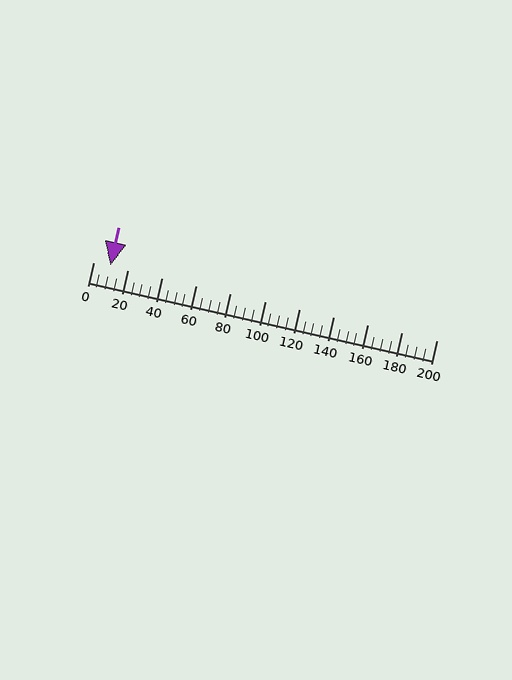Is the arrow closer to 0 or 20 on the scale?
The arrow is closer to 20.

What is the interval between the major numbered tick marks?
The major tick marks are spaced 20 units apart.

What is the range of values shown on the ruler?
The ruler shows values from 0 to 200.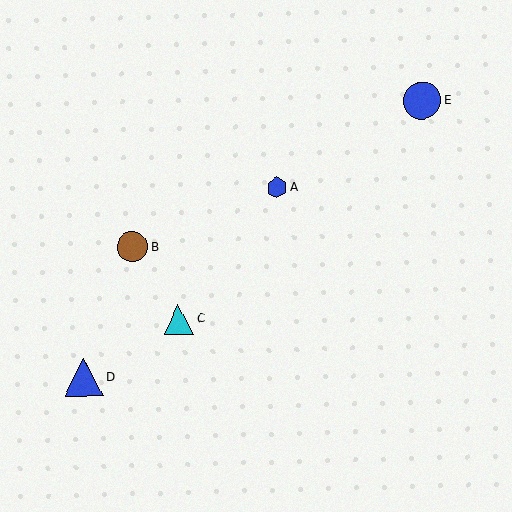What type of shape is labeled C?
Shape C is a cyan triangle.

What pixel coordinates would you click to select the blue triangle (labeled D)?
Click at (84, 377) to select the blue triangle D.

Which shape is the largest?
The blue triangle (labeled D) is the largest.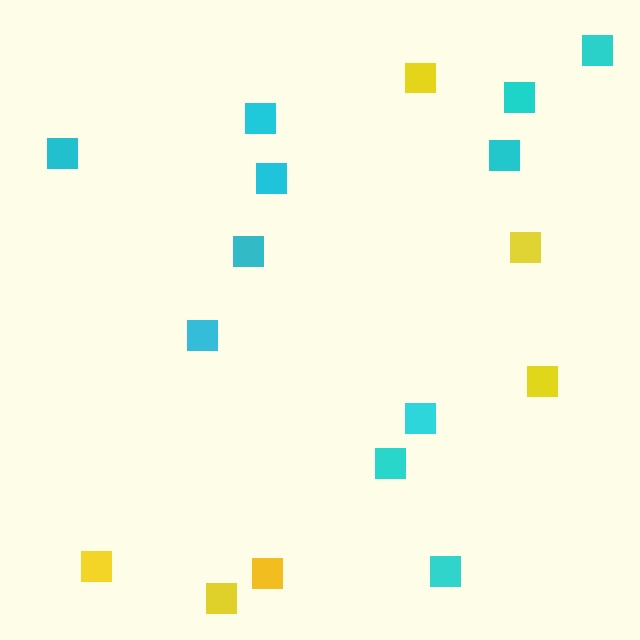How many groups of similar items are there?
There are 2 groups: one group of cyan squares (11) and one group of yellow squares (6).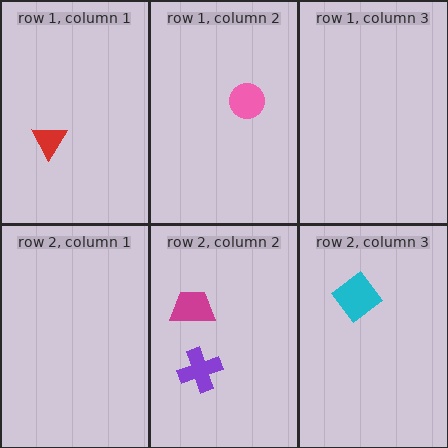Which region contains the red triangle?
The row 1, column 1 region.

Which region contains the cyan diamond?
The row 2, column 3 region.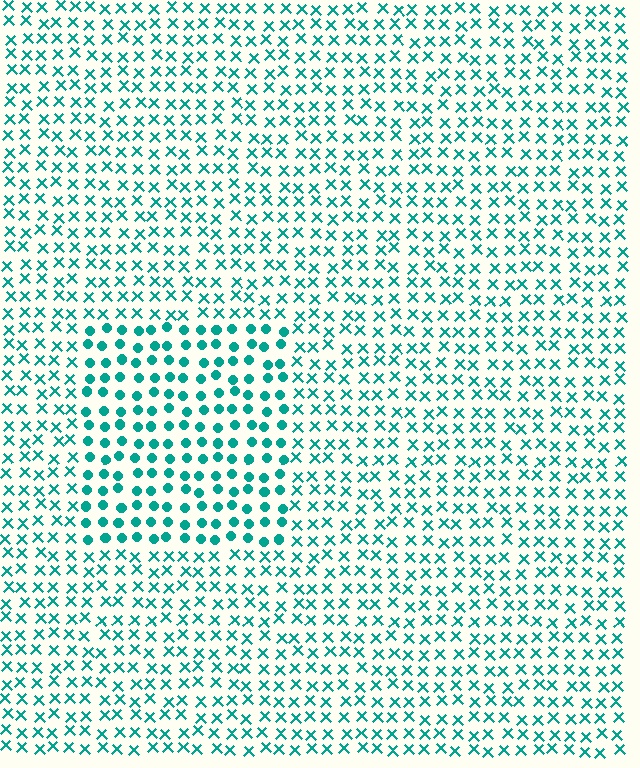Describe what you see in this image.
The image is filled with small teal elements arranged in a uniform grid. A rectangle-shaped region contains circles, while the surrounding area contains X marks. The boundary is defined purely by the change in element shape.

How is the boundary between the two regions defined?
The boundary is defined by a change in element shape: circles inside vs. X marks outside. All elements share the same color and spacing.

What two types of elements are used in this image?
The image uses circles inside the rectangle region and X marks outside it.